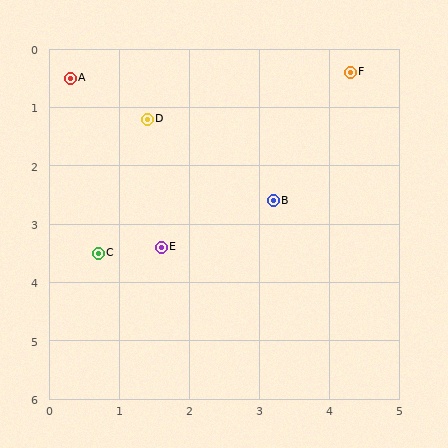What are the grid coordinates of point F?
Point F is at approximately (4.3, 0.4).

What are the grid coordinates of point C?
Point C is at approximately (0.7, 3.5).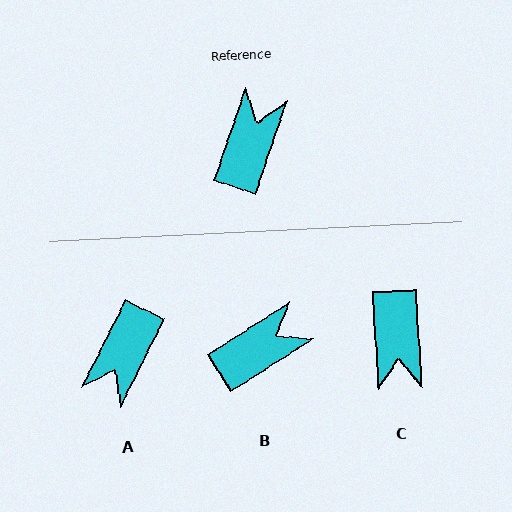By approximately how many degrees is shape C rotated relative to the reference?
Approximately 158 degrees clockwise.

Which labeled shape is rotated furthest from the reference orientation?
A, about 172 degrees away.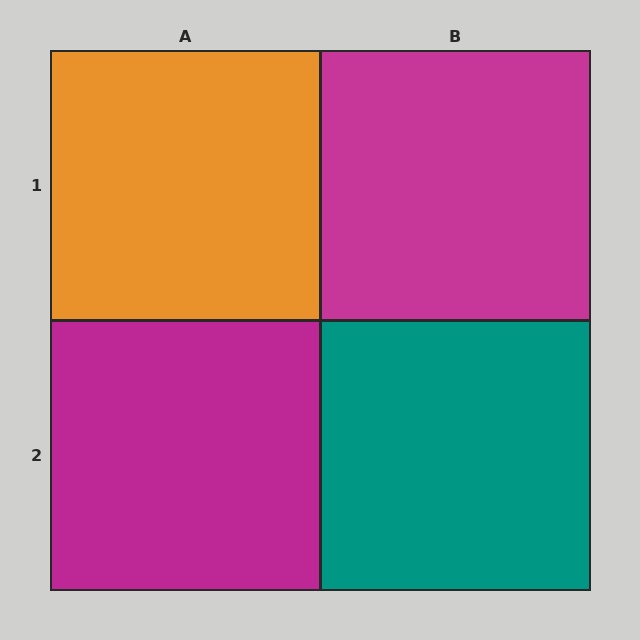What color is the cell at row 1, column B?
Magenta.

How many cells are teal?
1 cell is teal.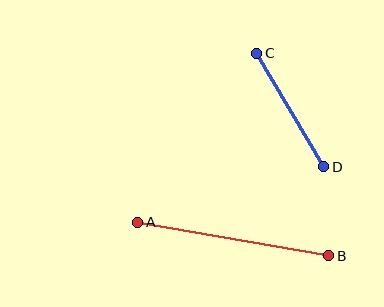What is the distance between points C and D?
The distance is approximately 132 pixels.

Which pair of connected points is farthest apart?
Points A and B are farthest apart.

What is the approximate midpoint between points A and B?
The midpoint is at approximately (233, 239) pixels.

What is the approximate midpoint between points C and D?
The midpoint is at approximately (290, 110) pixels.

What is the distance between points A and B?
The distance is approximately 194 pixels.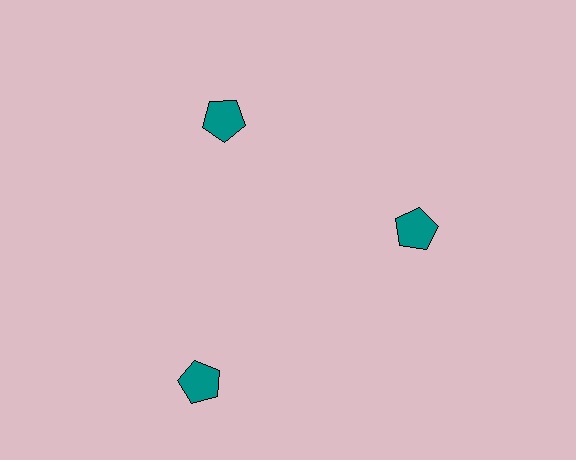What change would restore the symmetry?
The symmetry would be restored by moving it inward, back onto the ring so that all 3 pentagons sit at equal angles and equal distance from the center.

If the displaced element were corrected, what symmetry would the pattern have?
It would have 3-fold rotational symmetry — the pattern would map onto itself every 120 degrees.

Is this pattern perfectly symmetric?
No. The 3 teal pentagons are arranged in a ring, but one element near the 7 o'clock position is pushed outward from the center, breaking the 3-fold rotational symmetry.